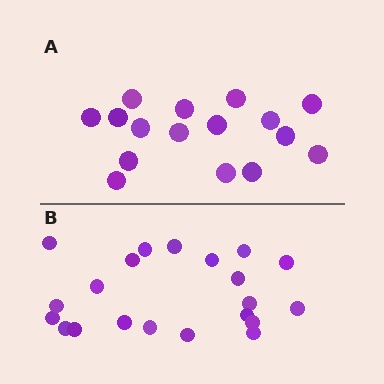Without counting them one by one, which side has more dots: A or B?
Region B (the bottom region) has more dots.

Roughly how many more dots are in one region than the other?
Region B has about 5 more dots than region A.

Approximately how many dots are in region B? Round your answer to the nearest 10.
About 20 dots. (The exact count is 21, which rounds to 20.)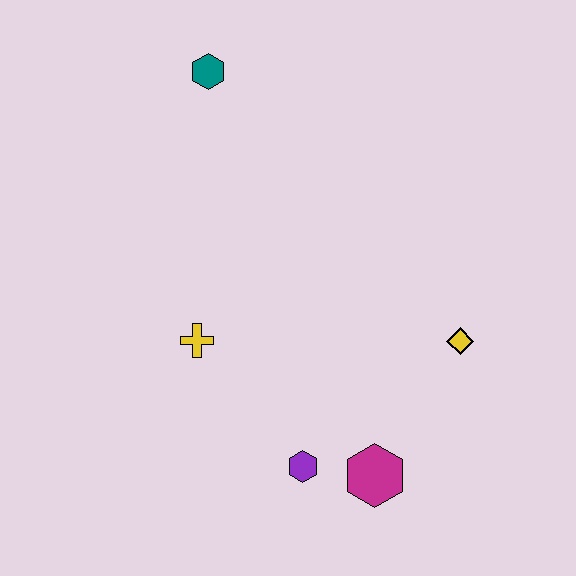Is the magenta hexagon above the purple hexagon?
No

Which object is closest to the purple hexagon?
The magenta hexagon is closest to the purple hexagon.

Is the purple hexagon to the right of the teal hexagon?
Yes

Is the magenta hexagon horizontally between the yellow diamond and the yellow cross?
Yes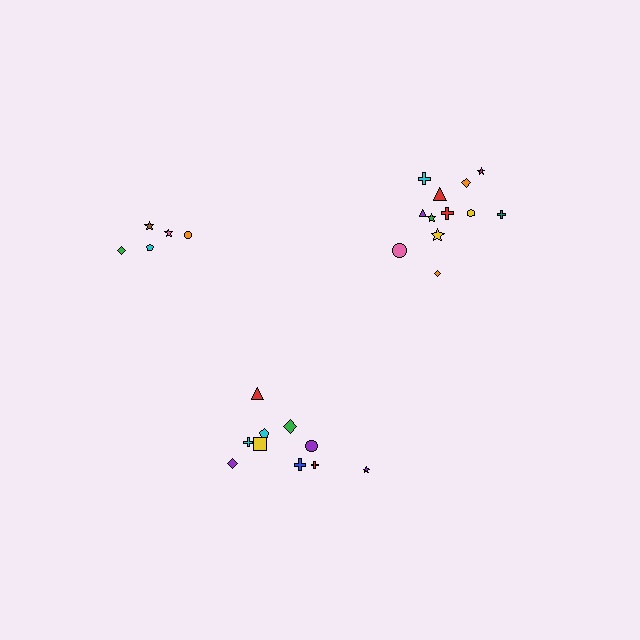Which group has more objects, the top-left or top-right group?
The top-right group.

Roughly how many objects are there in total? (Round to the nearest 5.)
Roughly 25 objects in total.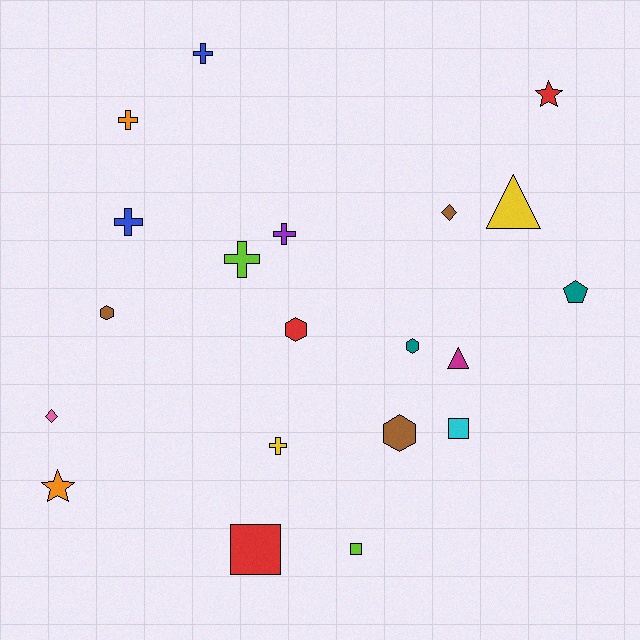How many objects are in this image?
There are 20 objects.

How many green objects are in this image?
There are no green objects.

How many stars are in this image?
There are 2 stars.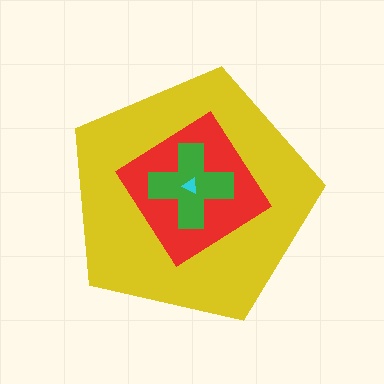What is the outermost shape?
The yellow pentagon.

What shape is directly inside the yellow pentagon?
The red diamond.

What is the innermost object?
The cyan triangle.